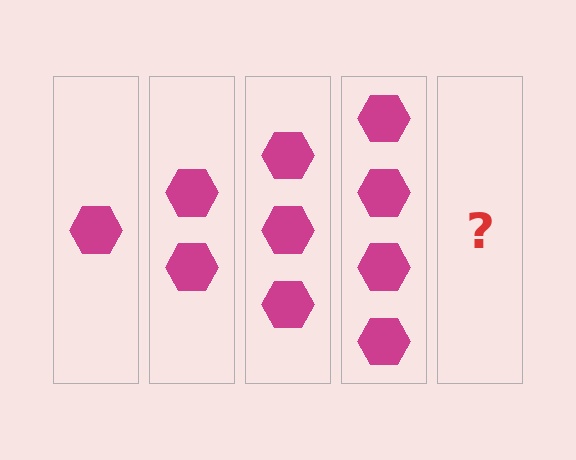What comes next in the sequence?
The next element should be 5 hexagons.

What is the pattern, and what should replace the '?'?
The pattern is that each step adds one more hexagon. The '?' should be 5 hexagons.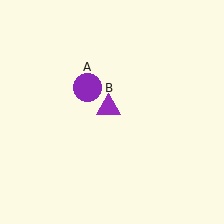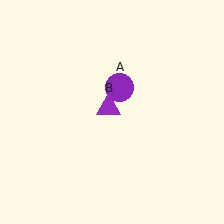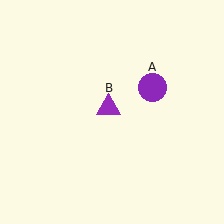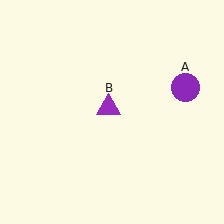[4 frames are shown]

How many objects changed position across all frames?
1 object changed position: purple circle (object A).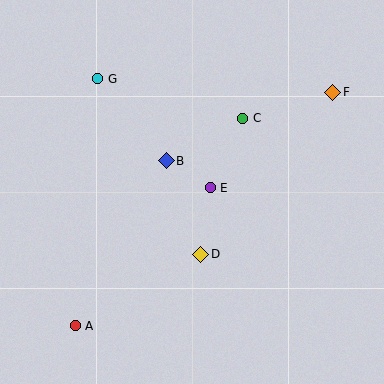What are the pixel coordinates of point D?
Point D is at (201, 254).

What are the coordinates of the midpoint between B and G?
The midpoint between B and G is at (132, 120).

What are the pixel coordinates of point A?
Point A is at (75, 326).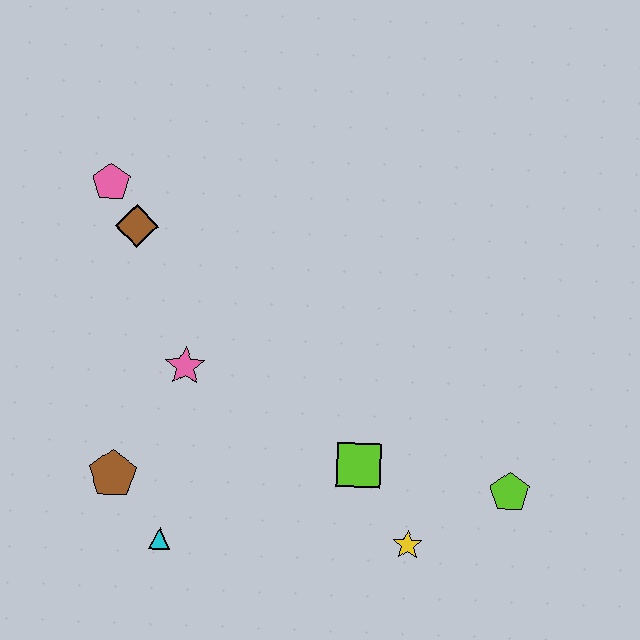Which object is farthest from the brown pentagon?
The lime pentagon is farthest from the brown pentagon.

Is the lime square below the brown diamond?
Yes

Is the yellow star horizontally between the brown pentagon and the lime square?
No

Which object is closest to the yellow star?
The lime square is closest to the yellow star.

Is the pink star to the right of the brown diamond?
Yes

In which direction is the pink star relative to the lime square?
The pink star is to the left of the lime square.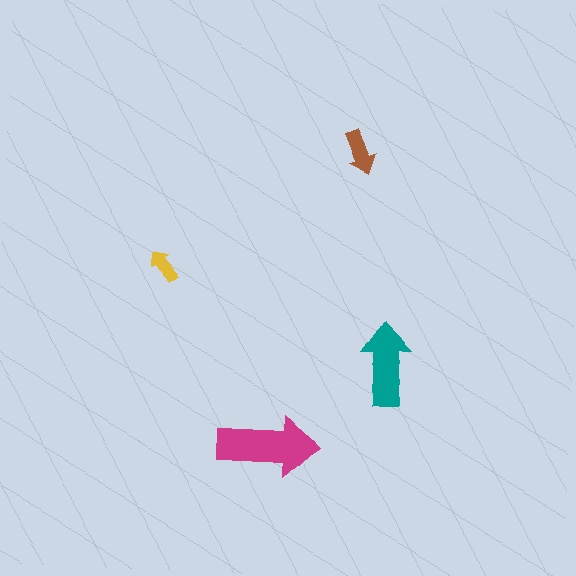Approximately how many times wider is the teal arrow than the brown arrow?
About 2 times wider.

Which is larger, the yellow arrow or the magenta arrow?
The magenta one.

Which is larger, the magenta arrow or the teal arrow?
The magenta one.